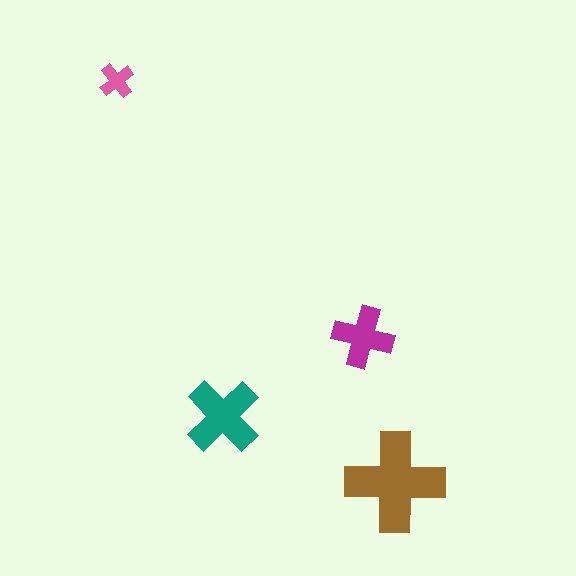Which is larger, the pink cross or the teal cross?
The teal one.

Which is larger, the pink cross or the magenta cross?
The magenta one.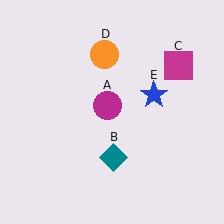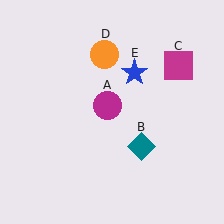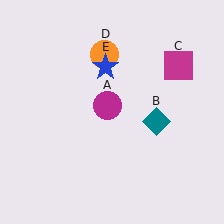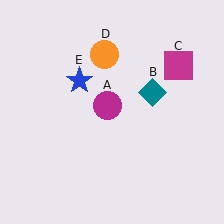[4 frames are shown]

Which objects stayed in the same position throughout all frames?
Magenta circle (object A) and magenta square (object C) and orange circle (object D) remained stationary.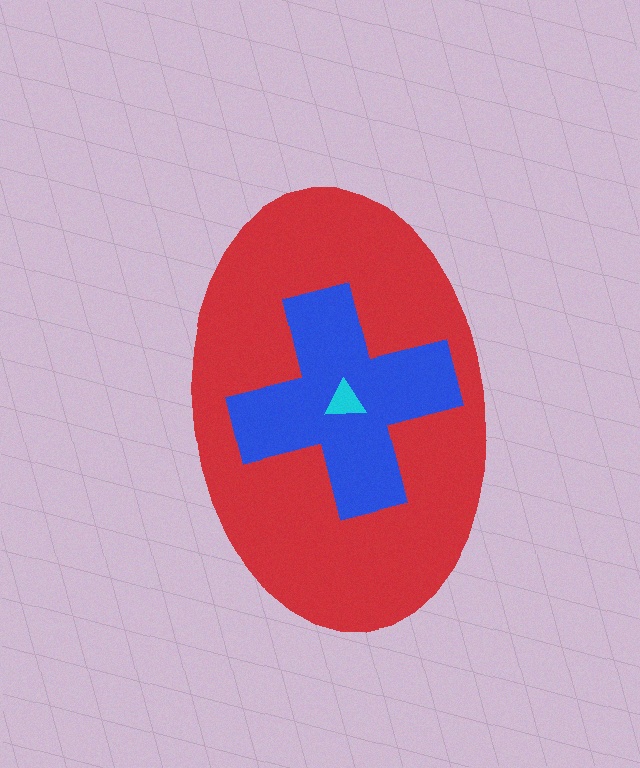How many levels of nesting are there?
3.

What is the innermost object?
The cyan triangle.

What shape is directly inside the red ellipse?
The blue cross.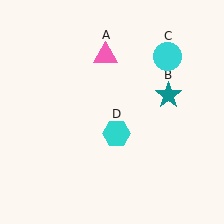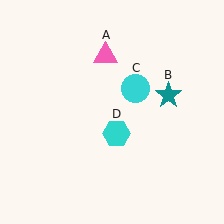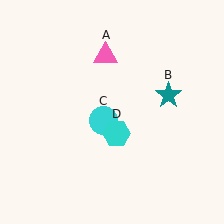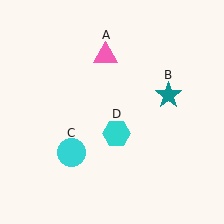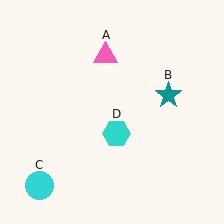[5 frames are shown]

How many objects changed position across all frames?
1 object changed position: cyan circle (object C).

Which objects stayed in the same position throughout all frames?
Pink triangle (object A) and teal star (object B) and cyan hexagon (object D) remained stationary.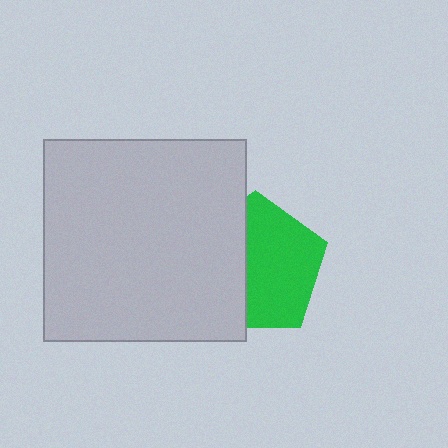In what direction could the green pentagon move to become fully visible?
The green pentagon could move right. That would shift it out from behind the light gray square entirely.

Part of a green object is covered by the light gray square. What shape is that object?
It is a pentagon.